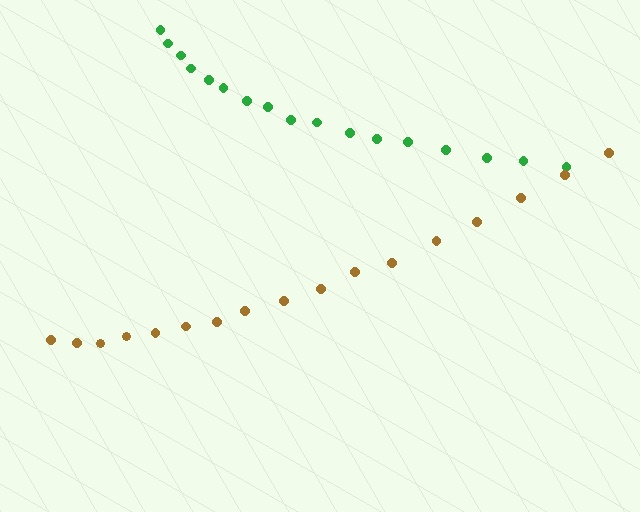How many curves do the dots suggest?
There are 2 distinct paths.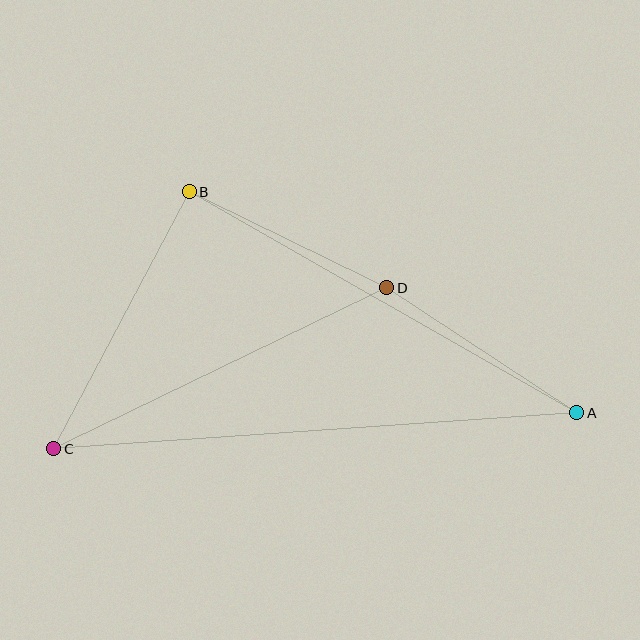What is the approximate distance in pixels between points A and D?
The distance between A and D is approximately 227 pixels.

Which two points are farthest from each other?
Points A and C are farthest from each other.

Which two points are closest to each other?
Points B and D are closest to each other.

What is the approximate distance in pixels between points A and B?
The distance between A and B is approximately 446 pixels.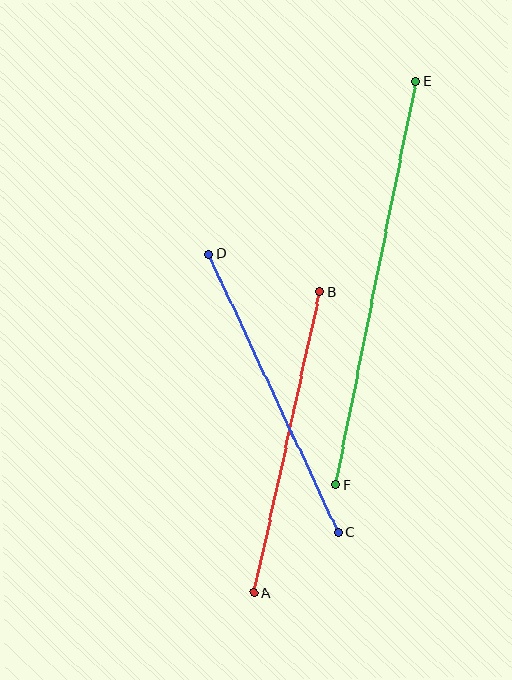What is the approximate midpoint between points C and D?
The midpoint is at approximately (273, 393) pixels.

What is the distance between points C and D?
The distance is approximately 306 pixels.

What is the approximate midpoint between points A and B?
The midpoint is at approximately (287, 442) pixels.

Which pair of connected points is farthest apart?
Points E and F are farthest apart.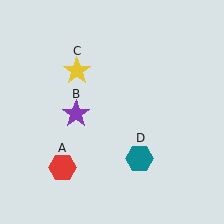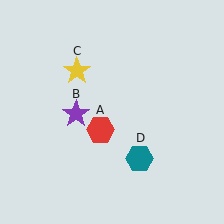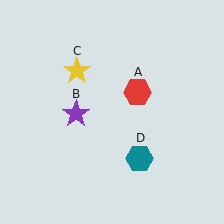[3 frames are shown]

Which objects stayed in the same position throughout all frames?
Purple star (object B) and yellow star (object C) and teal hexagon (object D) remained stationary.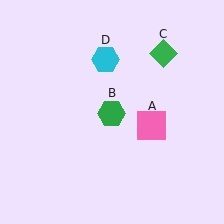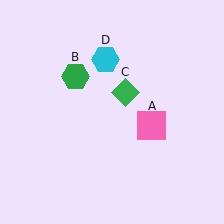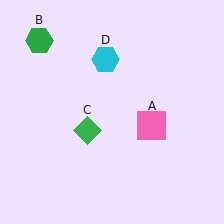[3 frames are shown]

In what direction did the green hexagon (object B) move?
The green hexagon (object B) moved up and to the left.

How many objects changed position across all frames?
2 objects changed position: green hexagon (object B), green diamond (object C).